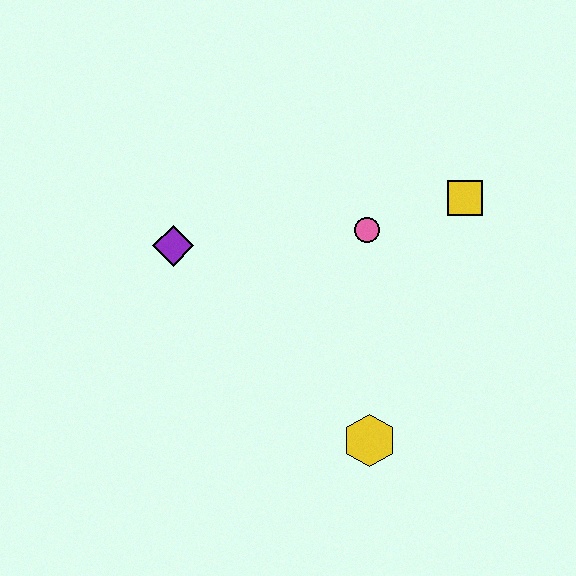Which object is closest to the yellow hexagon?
The pink circle is closest to the yellow hexagon.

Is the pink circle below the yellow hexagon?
No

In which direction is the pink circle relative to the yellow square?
The pink circle is to the left of the yellow square.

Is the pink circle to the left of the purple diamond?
No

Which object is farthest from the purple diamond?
The yellow square is farthest from the purple diamond.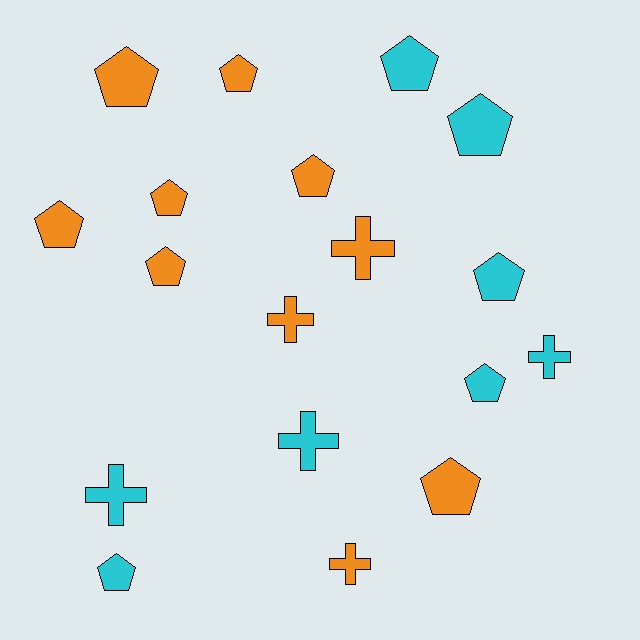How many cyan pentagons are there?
There are 5 cyan pentagons.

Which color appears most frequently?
Orange, with 10 objects.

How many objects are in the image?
There are 18 objects.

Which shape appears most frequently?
Pentagon, with 12 objects.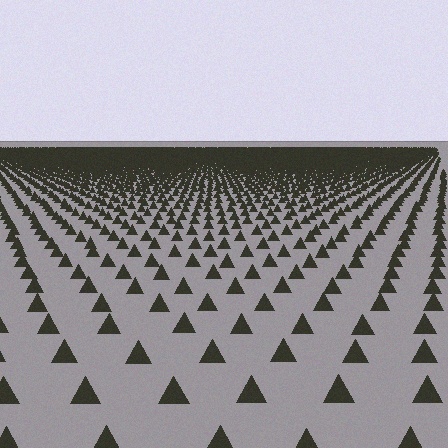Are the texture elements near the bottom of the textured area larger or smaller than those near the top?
Larger. Near the bottom, elements are closer to the viewer and appear at a bigger on-screen size.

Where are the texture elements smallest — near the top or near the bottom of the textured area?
Near the top.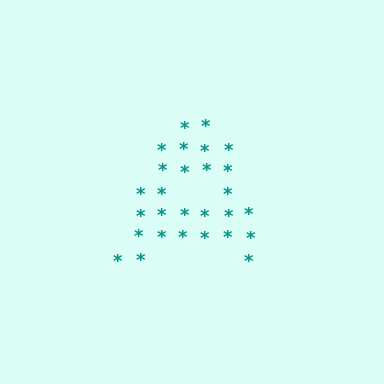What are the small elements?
The small elements are asterisks.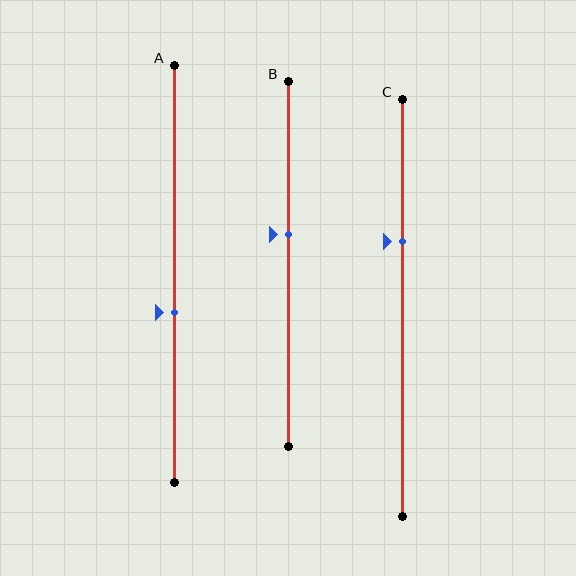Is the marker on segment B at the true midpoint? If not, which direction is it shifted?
No, the marker on segment B is shifted upward by about 8% of the segment length.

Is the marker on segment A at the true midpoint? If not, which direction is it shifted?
No, the marker on segment A is shifted downward by about 9% of the segment length.